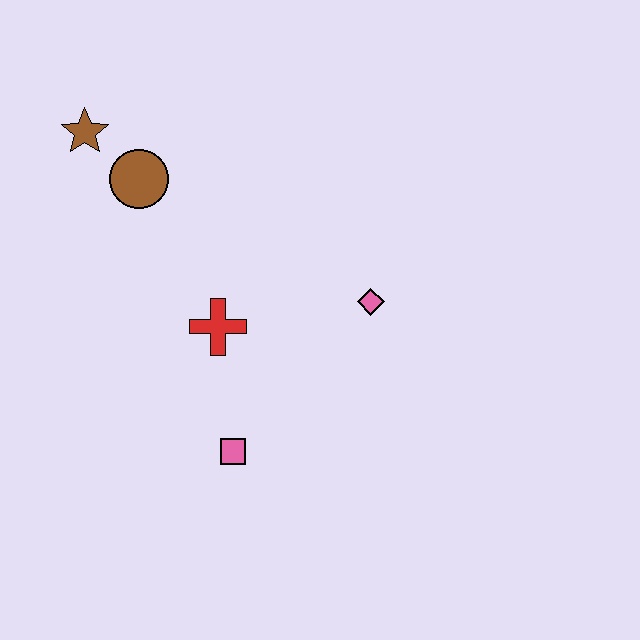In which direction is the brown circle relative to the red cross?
The brown circle is above the red cross.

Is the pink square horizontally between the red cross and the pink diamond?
Yes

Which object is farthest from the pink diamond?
The brown star is farthest from the pink diamond.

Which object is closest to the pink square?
The red cross is closest to the pink square.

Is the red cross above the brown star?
No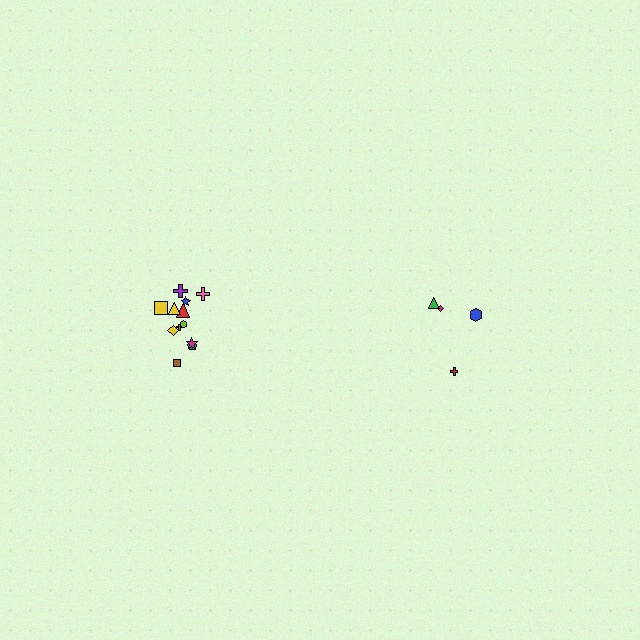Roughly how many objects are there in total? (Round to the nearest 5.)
Roughly 15 objects in total.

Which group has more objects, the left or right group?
The left group.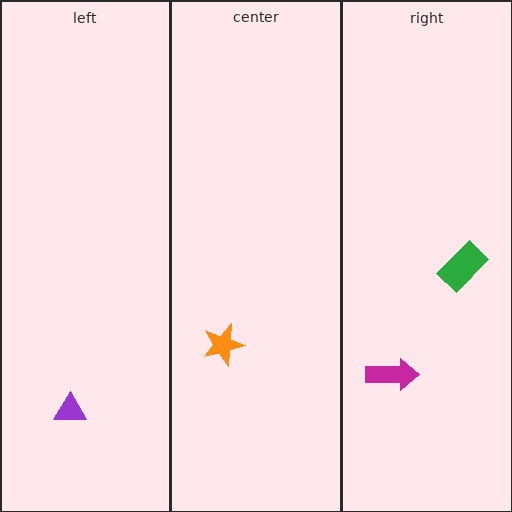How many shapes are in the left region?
1.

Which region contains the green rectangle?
The right region.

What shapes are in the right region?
The green rectangle, the magenta arrow.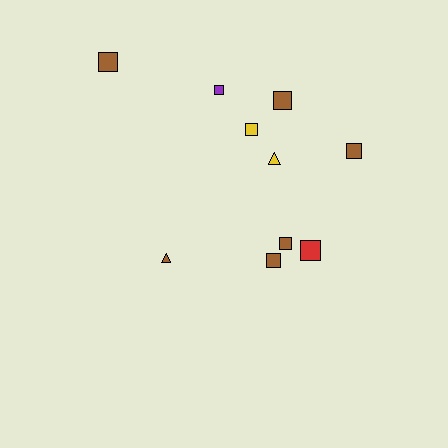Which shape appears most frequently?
Square, with 8 objects.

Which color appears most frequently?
Brown, with 6 objects.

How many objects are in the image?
There are 10 objects.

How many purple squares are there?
There is 1 purple square.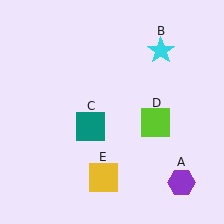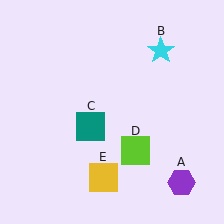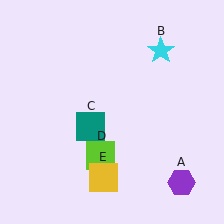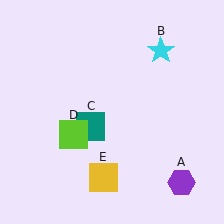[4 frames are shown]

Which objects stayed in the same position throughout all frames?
Purple hexagon (object A) and cyan star (object B) and teal square (object C) and yellow square (object E) remained stationary.